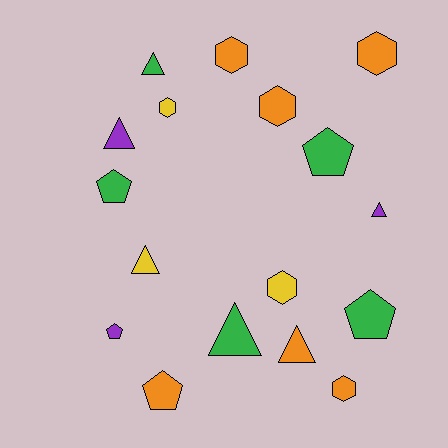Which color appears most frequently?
Orange, with 6 objects.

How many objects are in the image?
There are 17 objects.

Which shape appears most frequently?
Hexagon, with 6 objects.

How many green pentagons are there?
There are 3 green pentagons.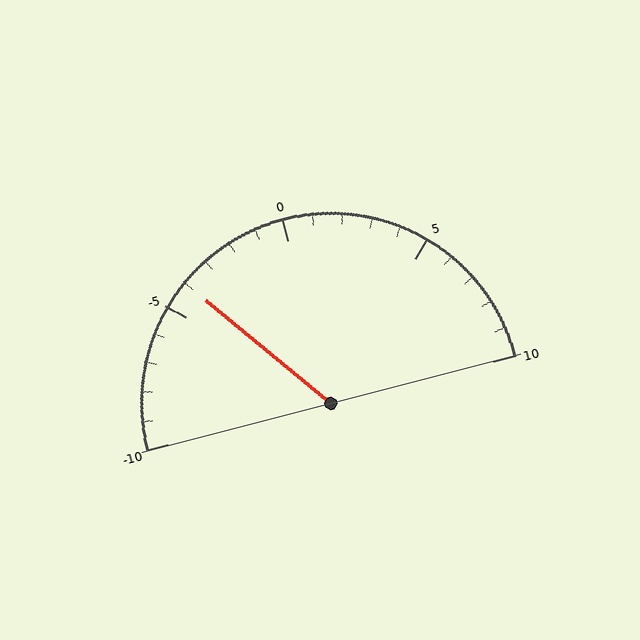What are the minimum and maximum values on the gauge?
The gauge ranges from -10 to 10.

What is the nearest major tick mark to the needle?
The nearest major tick mark is -5.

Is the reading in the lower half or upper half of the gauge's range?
The reading is in the lower half of the range (-10 to 10).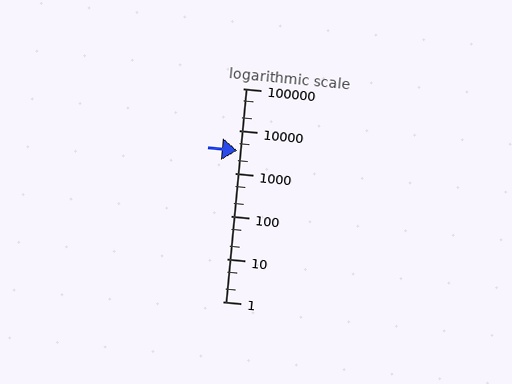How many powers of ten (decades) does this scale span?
The scale spans 5 decades, from 1 to 100000.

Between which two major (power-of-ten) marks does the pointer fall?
The pointer is between 1000 and 10000.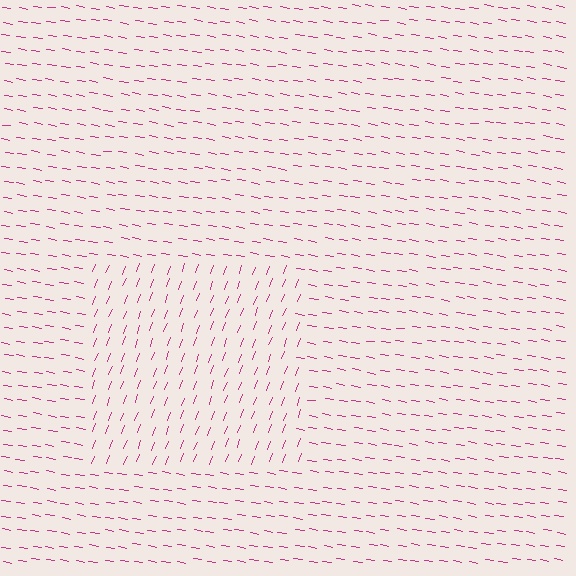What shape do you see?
I see a rectangle.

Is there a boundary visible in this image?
Yes, there is a texture boundary formed by a change in line orientation.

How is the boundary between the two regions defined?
The boundary is defined purely by a change in line orientation (approximately 78 degrees difference). All lines are the same color and thickness.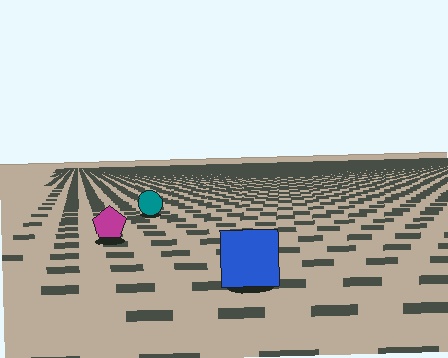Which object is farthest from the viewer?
The teal circle is farthest from the viewer. It appears smaller and the ground texture around it is denser.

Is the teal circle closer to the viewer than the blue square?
No. The blue square is closer — you can tell from the texture gradient: the ground texture is coarser near it.